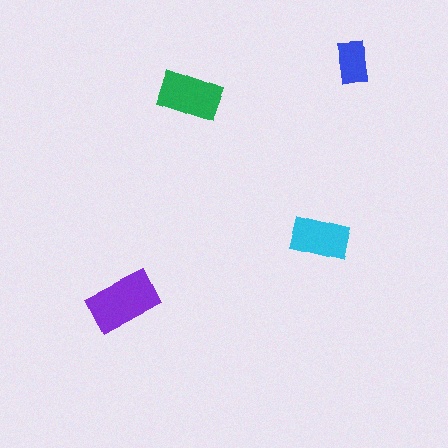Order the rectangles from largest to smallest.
the purple one, the green one, the cyan one, the blue one.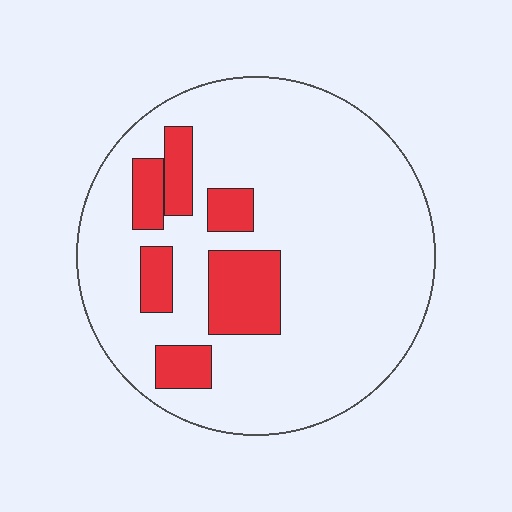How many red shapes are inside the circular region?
6.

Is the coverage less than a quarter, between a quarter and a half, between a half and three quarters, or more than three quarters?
Less than a quarter.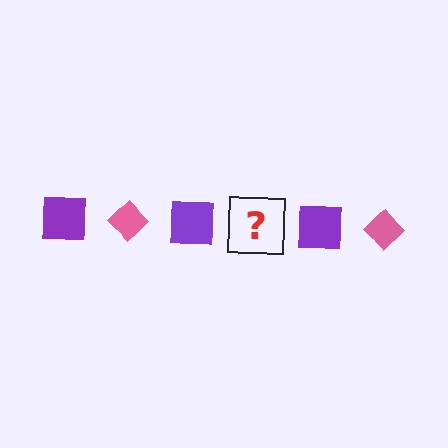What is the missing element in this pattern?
The missing element is a pink diamond.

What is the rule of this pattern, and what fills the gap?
The rule is that the pattern alternates between purple square and pink diamond. The gap should be filled with a pink diamond.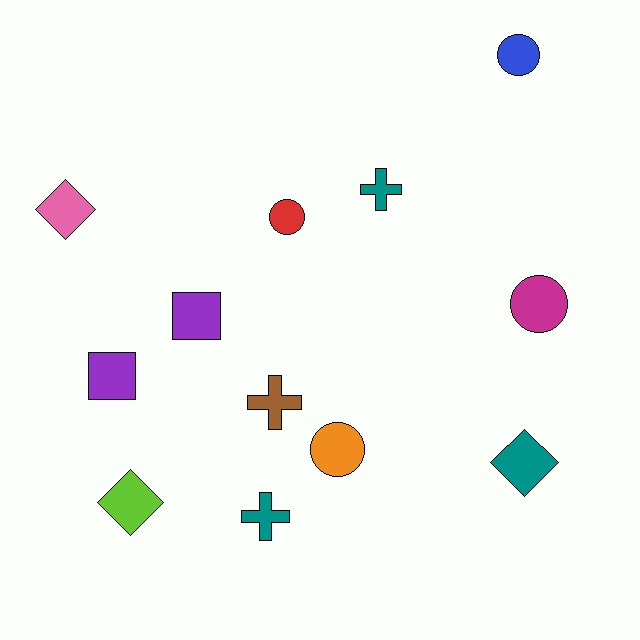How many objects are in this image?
There are 12 objects.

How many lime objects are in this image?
There is 1 lime object.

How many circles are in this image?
There are 4 circles.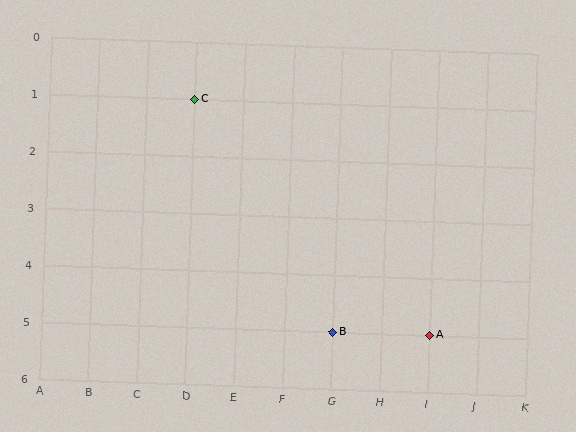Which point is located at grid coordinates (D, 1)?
Point C is at (D, 1).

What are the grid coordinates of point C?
Point C is at grid coordinates (D, 1).